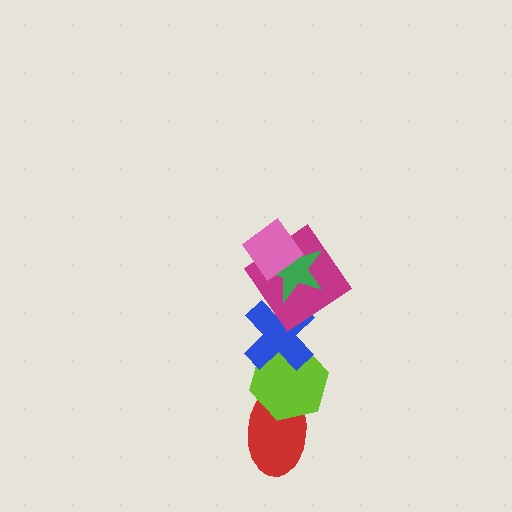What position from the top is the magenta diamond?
The magenta diamond is 3rd from the top.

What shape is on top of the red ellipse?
The lime hexagon is on top of the red ellipse.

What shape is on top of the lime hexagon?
The blue cross is on top of the lime hexagon.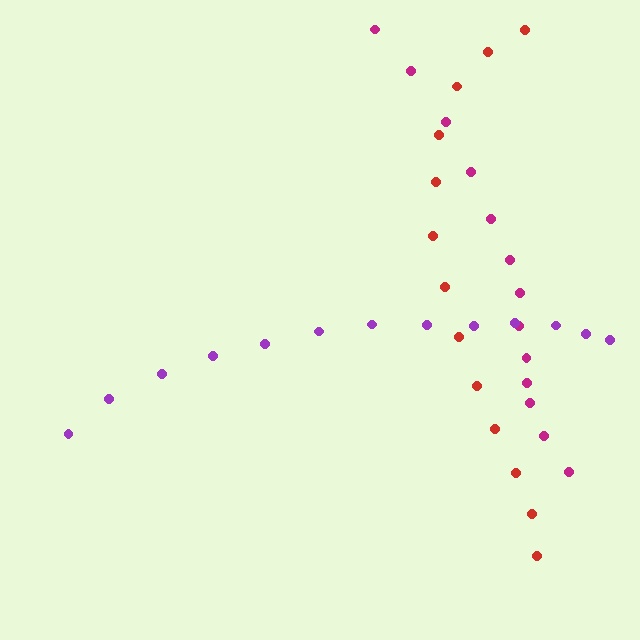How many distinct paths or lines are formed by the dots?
There are 3 distinct paths.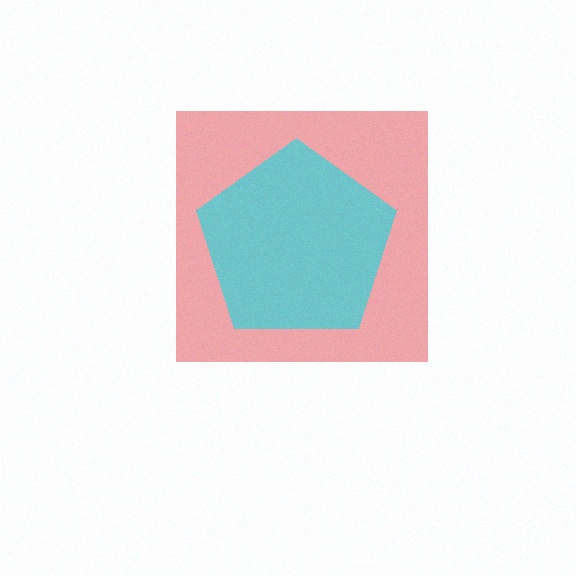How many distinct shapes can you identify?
There are 2 distinct shapes: a red square, a cyan pentagon.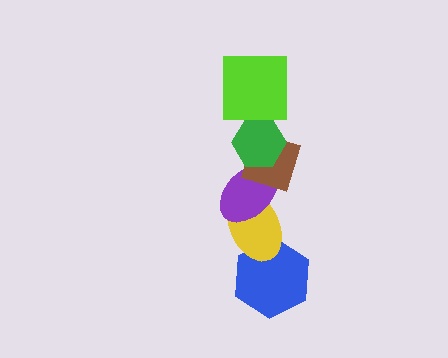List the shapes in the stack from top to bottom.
From top to bottom: the lime square, the green hexagon, the brown diamond, the purple ellipse, the yellow ellipse, the blue hexagon.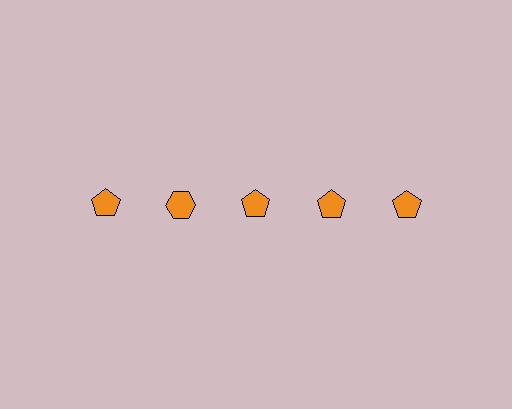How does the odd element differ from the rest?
It has a different shape: hexagon instead of pentagon.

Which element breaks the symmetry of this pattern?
The orange hexagon in the top row, second from left column breaks the symmetry. All other shapes are orange pentagons.